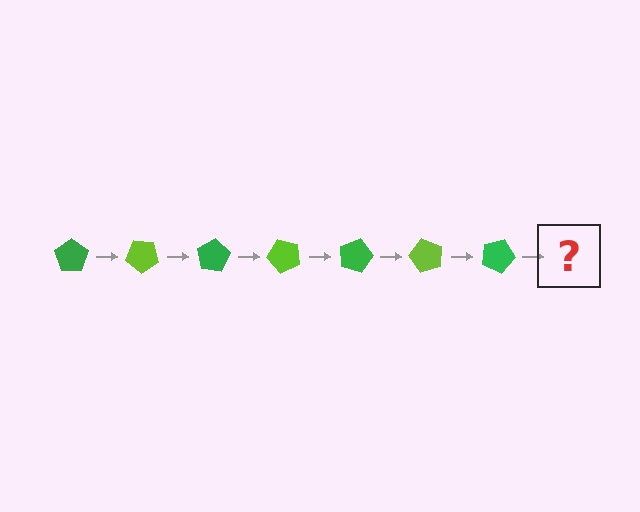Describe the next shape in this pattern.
It should be a lime pentagon, rotated 280 degrees from the start.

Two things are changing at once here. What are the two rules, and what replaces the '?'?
The two rules are that it rotates 40 degrees each step and the color cycles through green and lime. The '?' should be a lime pentagon, rotated 280 degrees from the start.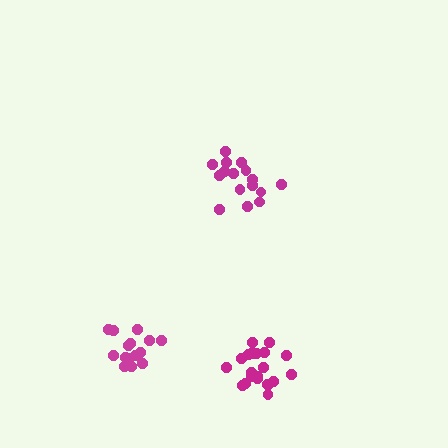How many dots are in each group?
Group 1: 16 dots, Group 2: 15 dots, Group 3: 21 dots (52 total).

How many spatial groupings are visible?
There are 3 spatial groupings.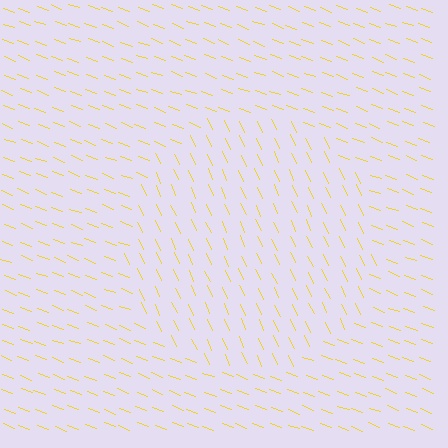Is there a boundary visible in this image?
Yes, there is a texture boundary formed by a change in line orientation.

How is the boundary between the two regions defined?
The boundary is defined purely by a change in line orientation (approximately 45 degrees difference). All lines are the same color and thickness.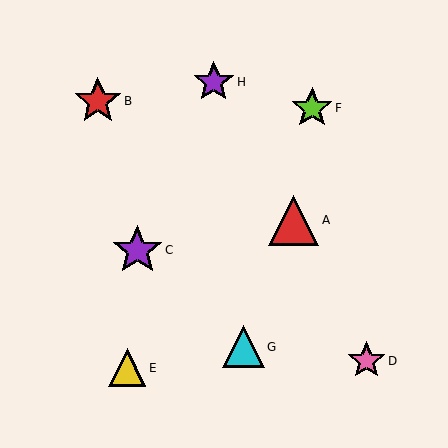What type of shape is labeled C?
Shape C is a purple star.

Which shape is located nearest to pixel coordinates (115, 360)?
The yellow triangle (labeled E) at (127, 368) is nearest to that location.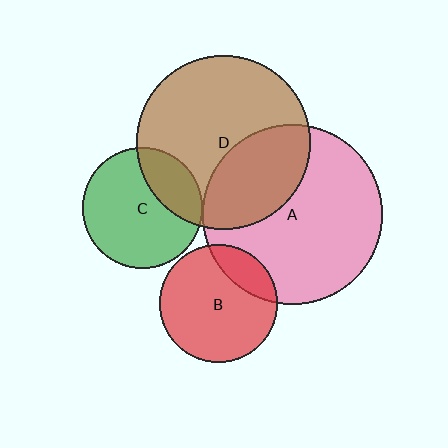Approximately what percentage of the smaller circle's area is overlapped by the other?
Approximately 5%.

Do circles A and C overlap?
Yes.